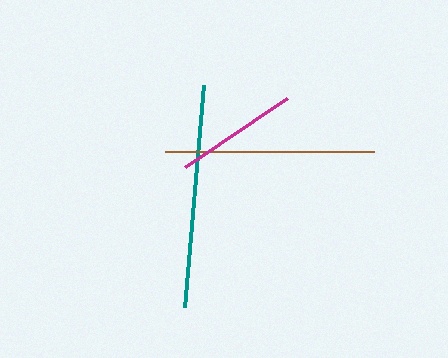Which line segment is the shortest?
The magenta line is the shortest at approximately 123 pixels.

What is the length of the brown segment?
The brown segment is approximately 209 pixels long.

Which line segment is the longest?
The teal line is the longest at approximately 223 pixels.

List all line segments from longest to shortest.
From longest to shortest: teal, brown, magenta.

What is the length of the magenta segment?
The magenta segment is approximately 123 pixels long.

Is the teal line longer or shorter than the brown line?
The teal line is longer than the brown line.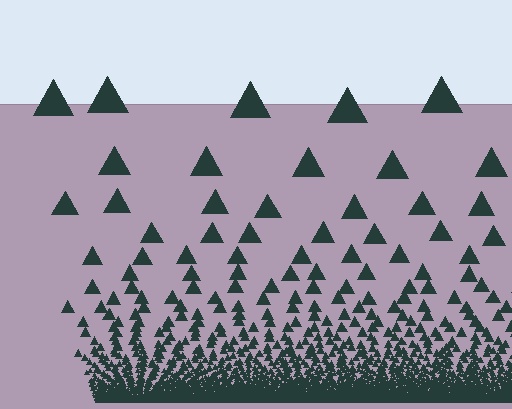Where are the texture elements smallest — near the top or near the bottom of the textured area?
Near the bottom.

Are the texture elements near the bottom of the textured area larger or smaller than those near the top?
Smaller. The gradient is inverted — elements near the bottom are smaller and denser.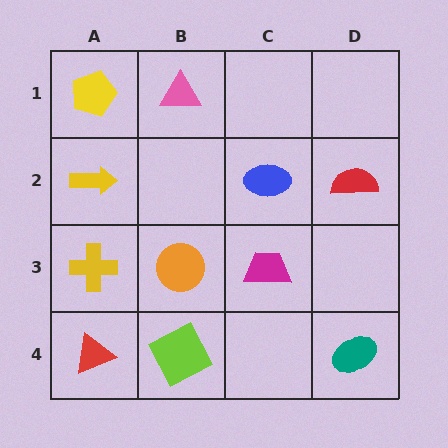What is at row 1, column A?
A yellow pentagon.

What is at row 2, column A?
A yellow arrow.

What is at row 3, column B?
An orange circle.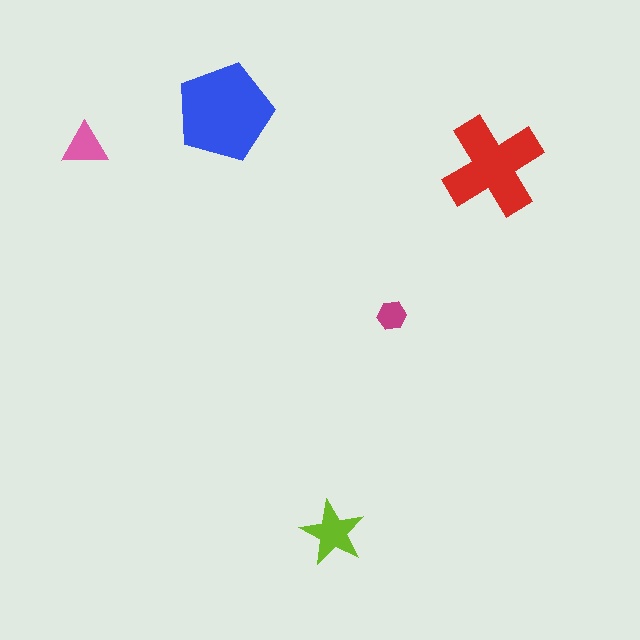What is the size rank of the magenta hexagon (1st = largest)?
5th.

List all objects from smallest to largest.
The magenta hexagon, the pink triangle, the lime star, the red cross, the blue pentagon.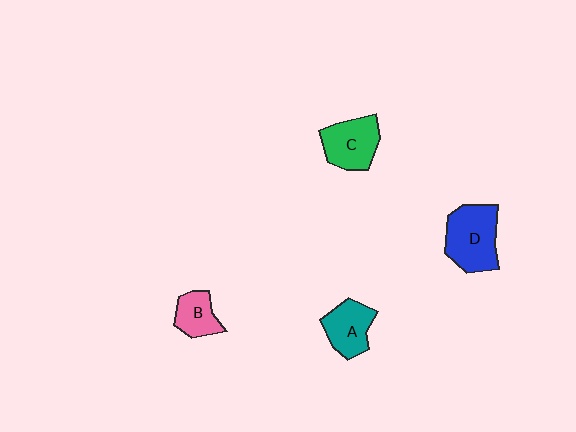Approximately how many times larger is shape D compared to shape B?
Approximately 1.9 times.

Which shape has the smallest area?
Shape B (pink).